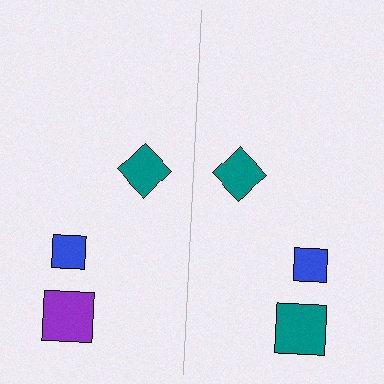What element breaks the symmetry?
The teal square on the right side breaks the symmetry — its mirror counterpart is purple.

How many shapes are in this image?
There are 6 shapes in this image.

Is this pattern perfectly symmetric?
No, the pattern is not perfectly symmetric. The teal square on the right side breaks the symmetry — its mirror counterpart is purple.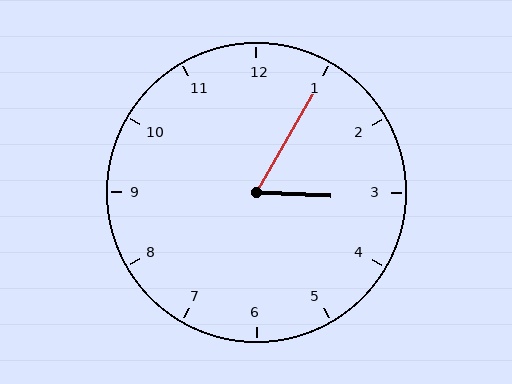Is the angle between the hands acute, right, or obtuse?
It is acute.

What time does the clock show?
3:05.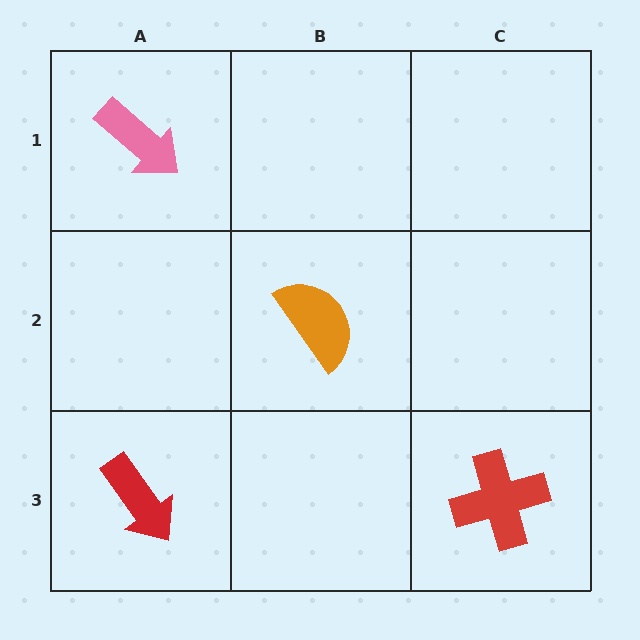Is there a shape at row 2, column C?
No, that cell is empty.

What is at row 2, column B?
An orange semicircle.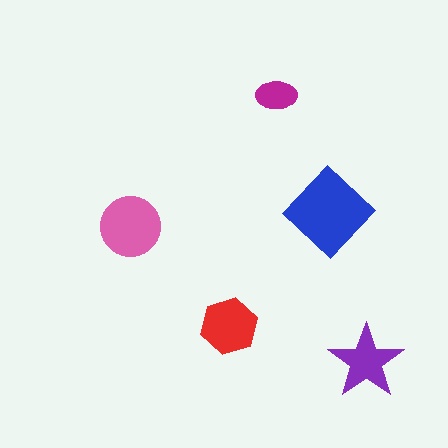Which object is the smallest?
The magenta ellipse.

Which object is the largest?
The blue diamond.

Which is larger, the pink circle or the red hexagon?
The pink circle.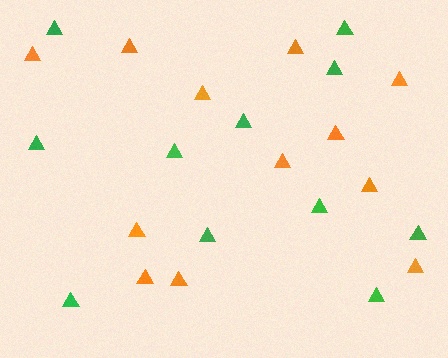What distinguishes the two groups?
There are 2 groups: one group of orange triangles (12) and one group of green triangles (11).